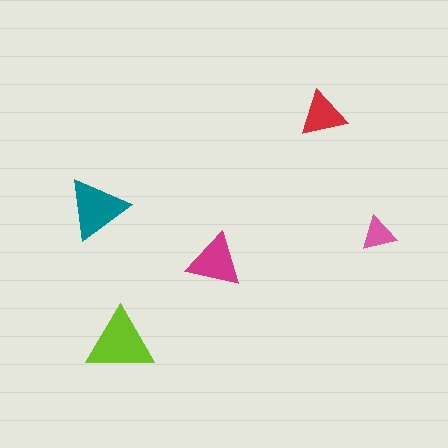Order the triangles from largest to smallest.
the lime one, the teal one, the magenta one, the red one, the pink one.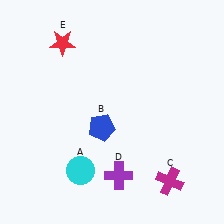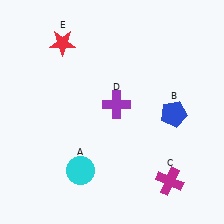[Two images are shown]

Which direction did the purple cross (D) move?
The purple cross (D) moved up.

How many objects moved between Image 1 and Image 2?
2 objects moved between the two images.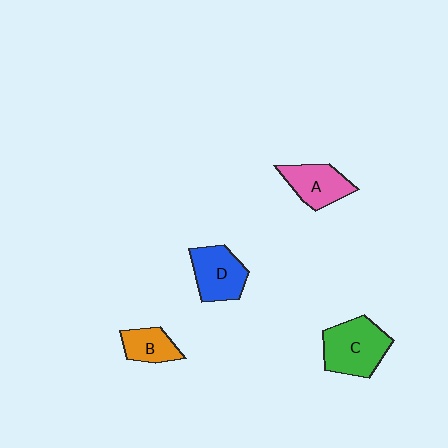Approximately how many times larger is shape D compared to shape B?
Approximately 1.5 times.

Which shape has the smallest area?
Shape B (orange).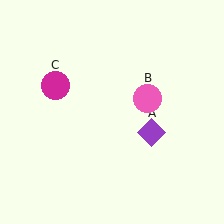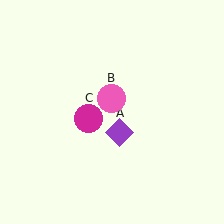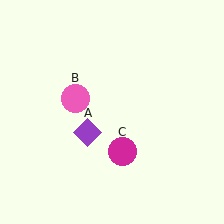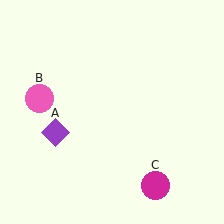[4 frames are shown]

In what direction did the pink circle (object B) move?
The pink circle (object B) moved left.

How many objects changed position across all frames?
3 objects changed position: purple diamond (object A), pink circle (object B), magenta circle (object C).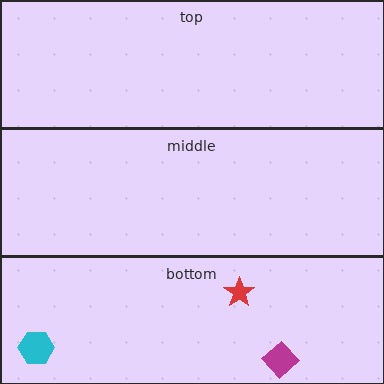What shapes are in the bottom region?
The cyan hexagon, the magenta diamond, the red star.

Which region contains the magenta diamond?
The bottom region.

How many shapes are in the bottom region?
3.